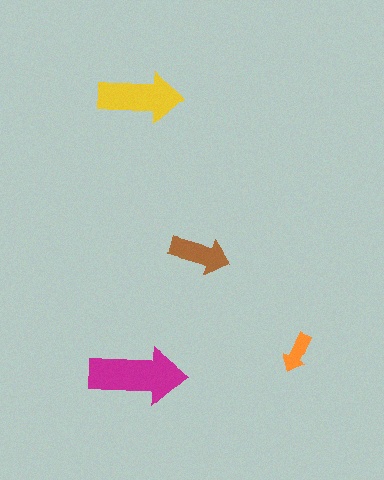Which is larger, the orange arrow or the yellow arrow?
The yellow one.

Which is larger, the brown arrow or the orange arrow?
The brown one.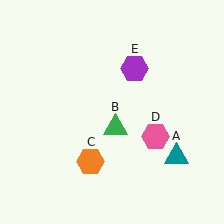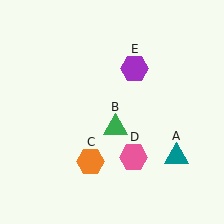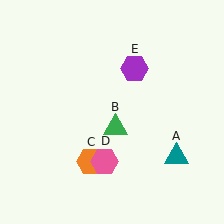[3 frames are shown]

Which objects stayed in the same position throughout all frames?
Teal triangle (object A) and green triangle (object B) and orange hexagon (object C) and purple hexagon (object E) remained stationary.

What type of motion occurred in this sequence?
The pink hexagon (object D) rotated clockwise around the center of the scene.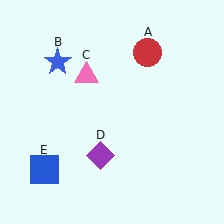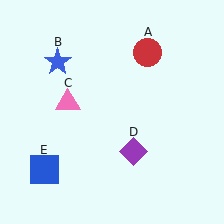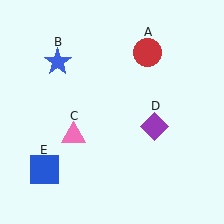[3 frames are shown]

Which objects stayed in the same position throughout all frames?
Red circle (object A) and blue star (object B) and blue square (object E) remained stationary.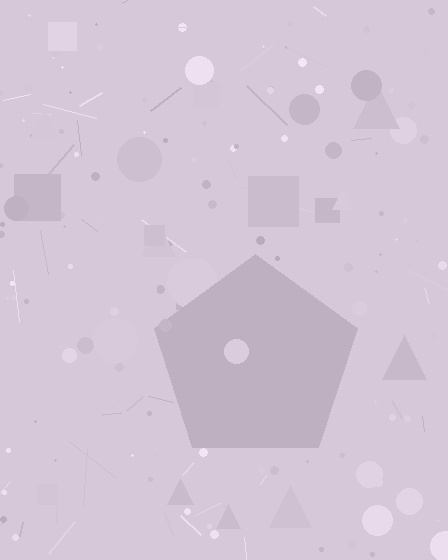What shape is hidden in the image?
A pentagon is hidden in the image.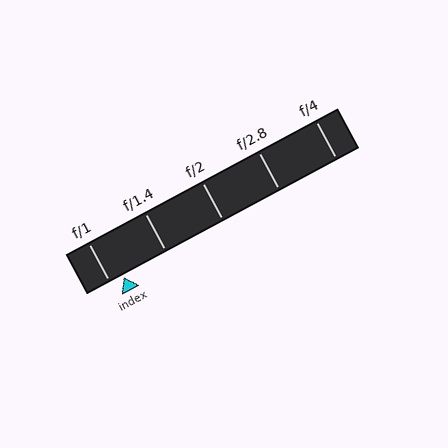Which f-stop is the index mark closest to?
The index mark is closest to f/1.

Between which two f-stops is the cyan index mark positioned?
The index mark is between f/1 and f/1.4.